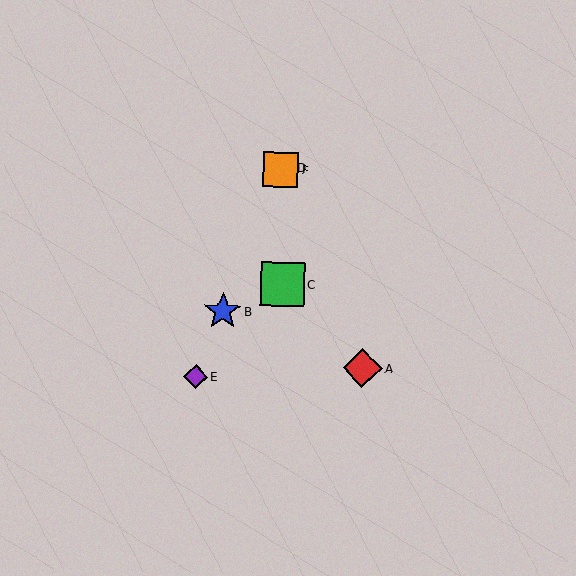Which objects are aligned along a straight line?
Objects B, D, E, F are aligned along a straight line.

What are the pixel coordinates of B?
Object B is at (223, 311).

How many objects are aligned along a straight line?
4 objects (B, D, E, F) are aligned along a straight line.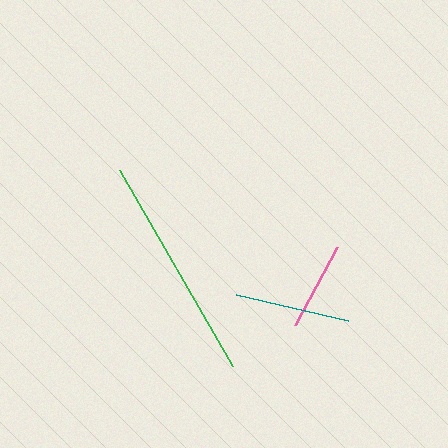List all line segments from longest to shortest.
From longest to shortest: green, teal, pink.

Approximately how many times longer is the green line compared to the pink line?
The green line is approximately 2.6 times the length of the pink line.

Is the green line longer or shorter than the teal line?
The green line is longer than the teal line.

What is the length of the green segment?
The green segment is approximately 226 pixels long.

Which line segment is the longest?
The green line is the longest at approximately 226 pixels.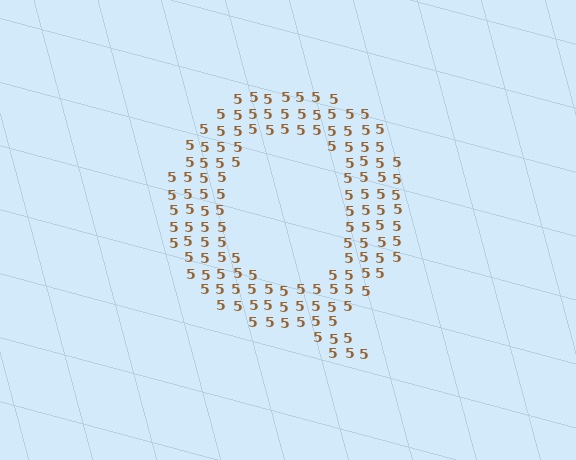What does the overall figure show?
The overall figure shows the letter Q.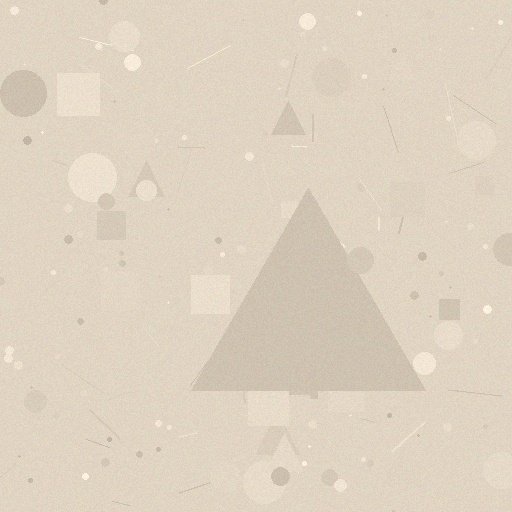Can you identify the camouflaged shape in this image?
The camouflaged shape is a triangle.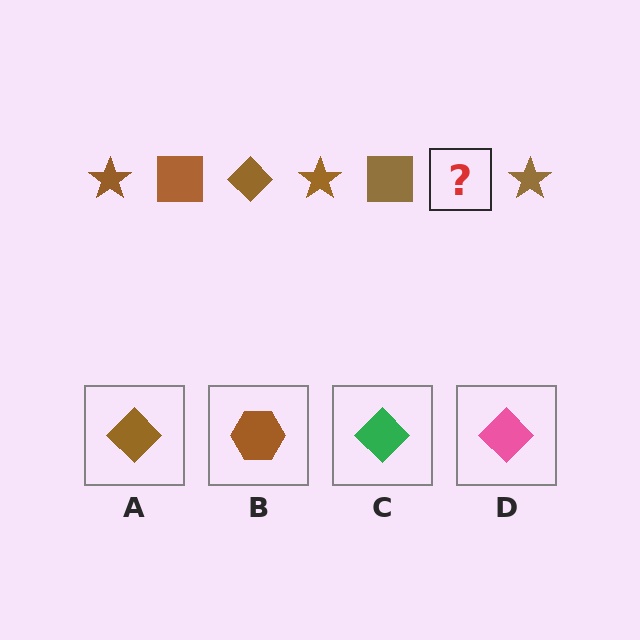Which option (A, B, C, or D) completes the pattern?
A.